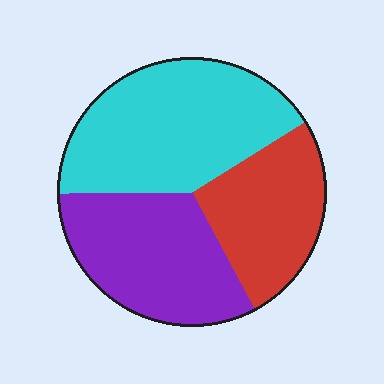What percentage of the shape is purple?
Purple takes up between a sixth and a third of the shape.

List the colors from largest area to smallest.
From largest to smallest: cyan, purple, red.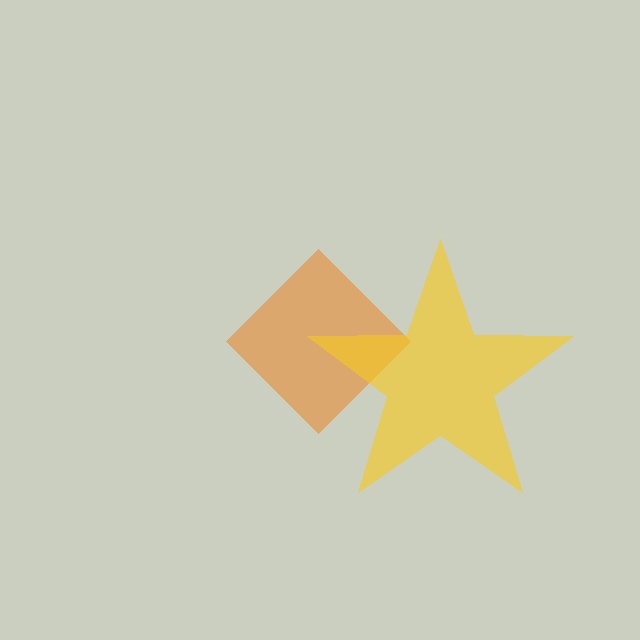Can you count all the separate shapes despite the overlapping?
Yes, there are 2 separate shapes.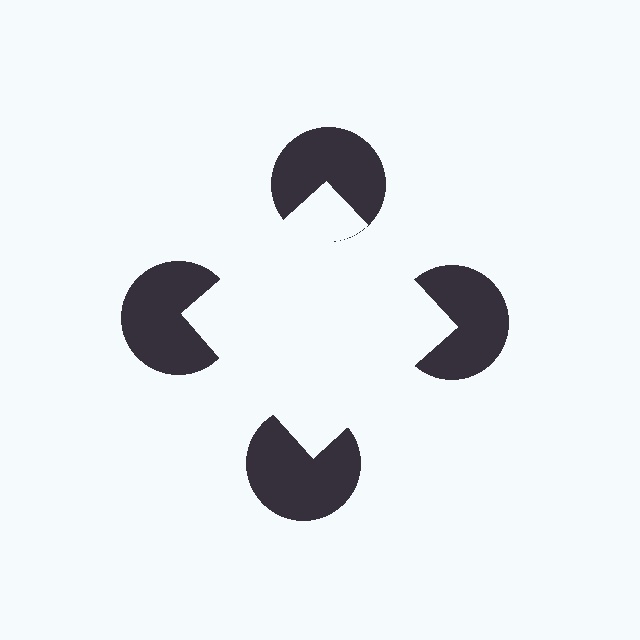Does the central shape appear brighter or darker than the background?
It typically appears slightly brighter than the background, even though no actual brightness change is drawn.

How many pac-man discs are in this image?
There are 4 — one at each vertex of the illusory square.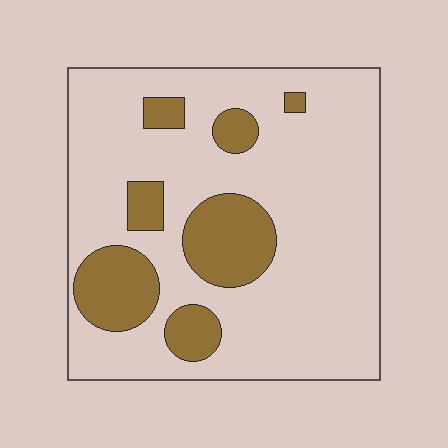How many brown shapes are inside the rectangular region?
7.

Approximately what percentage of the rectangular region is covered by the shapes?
Approximately 20%.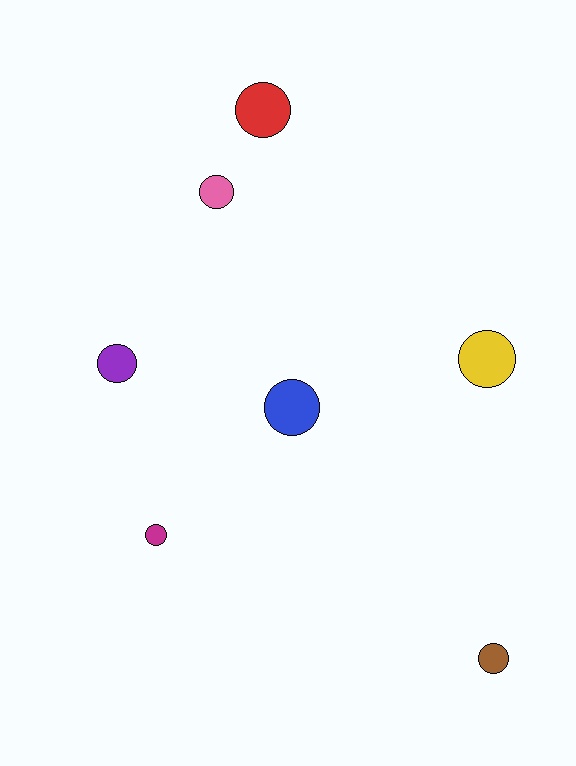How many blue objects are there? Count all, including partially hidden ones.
There is 1 blue object.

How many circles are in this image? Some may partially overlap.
There are 7 circles.